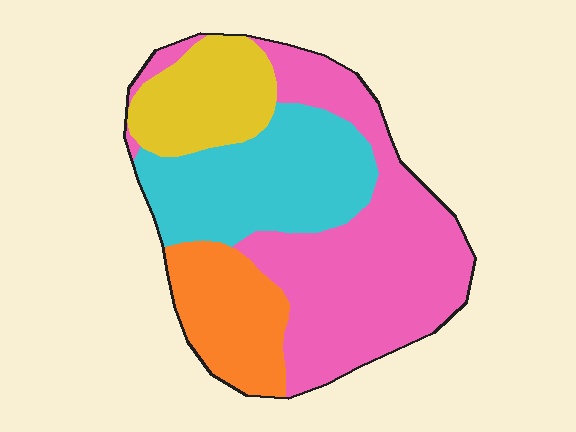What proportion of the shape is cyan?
Cyan takes up about one quarter (1/4) of the shape.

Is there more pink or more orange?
Pink.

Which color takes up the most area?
Pink, at roughly 45%.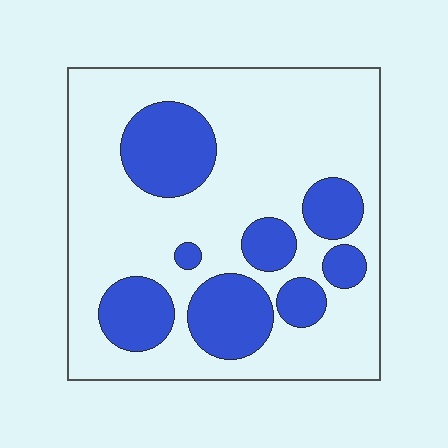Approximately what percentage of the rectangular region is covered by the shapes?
Approximately 30%.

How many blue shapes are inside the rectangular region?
8.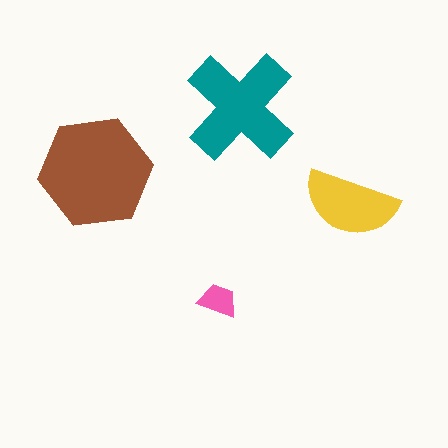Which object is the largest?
The brown hexagon.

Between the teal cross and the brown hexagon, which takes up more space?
The brown hexagon.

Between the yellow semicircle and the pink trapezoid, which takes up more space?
The yellow semicircle.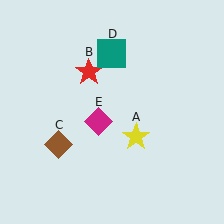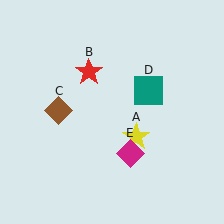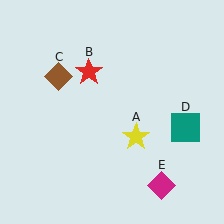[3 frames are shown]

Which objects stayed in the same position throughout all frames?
Yellow star (object A) and red star (object B) remained stationary.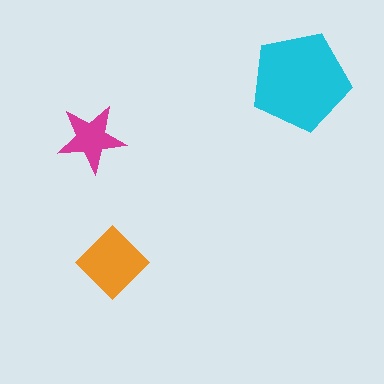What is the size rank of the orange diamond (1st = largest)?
2nd.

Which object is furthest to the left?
The magenta star is leftmost.